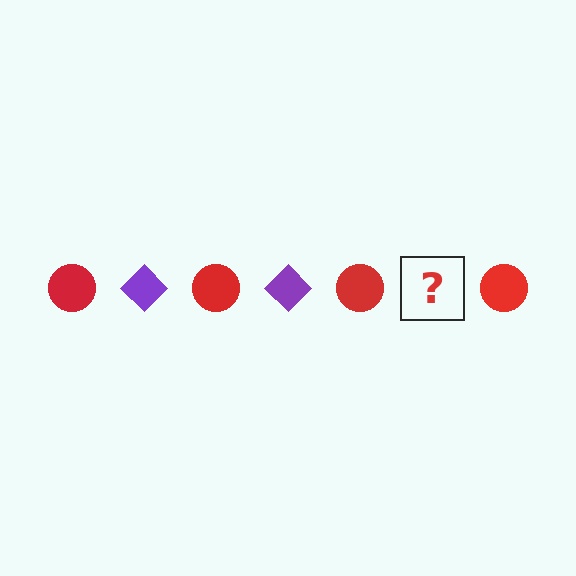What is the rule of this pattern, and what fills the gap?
The rule is that the pattern alternates between red circle and purple diamond. The gap should be filled with a purple diamond.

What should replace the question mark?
The question mark should be replaced with a purple diamond.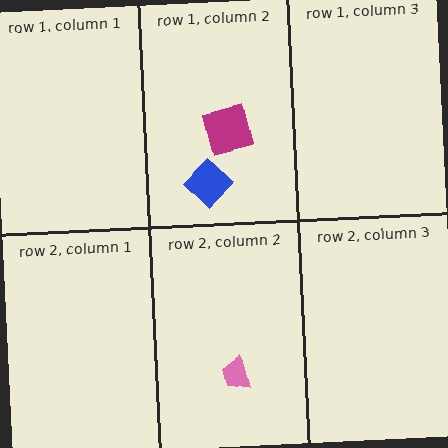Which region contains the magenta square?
The row 1, column 2 region.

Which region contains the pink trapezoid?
The row 2, column 2 region.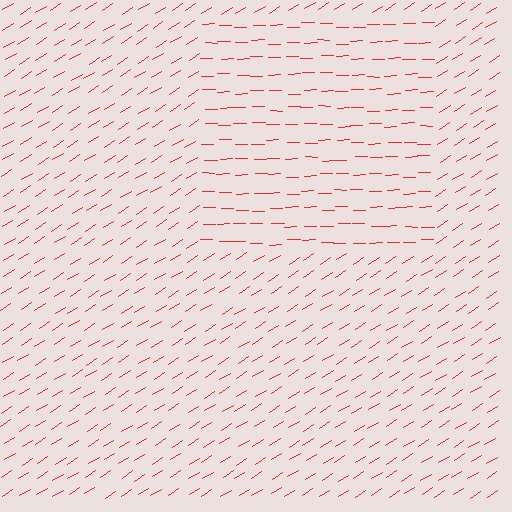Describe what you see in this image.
The image is filled with small red line segments. A rectangle region in the image has lines oriented differently from the surrounding lines, creating a visible texture boundary.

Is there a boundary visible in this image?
Yes, there is a texture boundary formed by a change in line orientation.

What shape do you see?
I see a rectangle.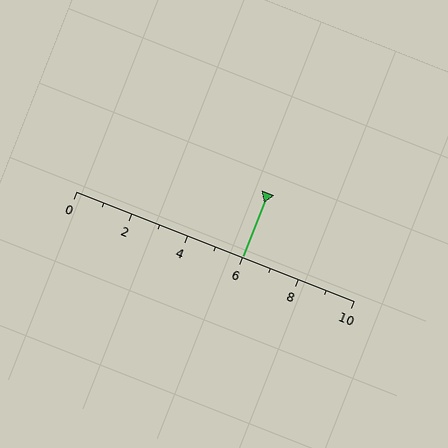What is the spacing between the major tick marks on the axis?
The major ticks are spaced 2 apart.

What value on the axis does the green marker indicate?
The marker indicates approximately 6.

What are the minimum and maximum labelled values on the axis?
The axis runs from 0 to 10.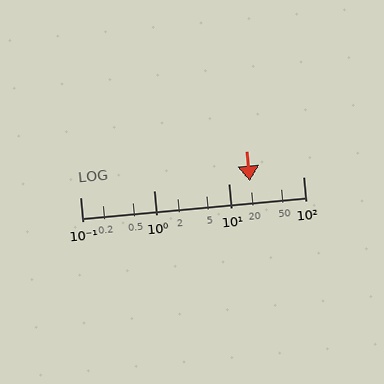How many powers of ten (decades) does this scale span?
The scale spans 3 decades, from 0.1 to 100.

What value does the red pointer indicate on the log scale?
The pointer indicates approximately 19.